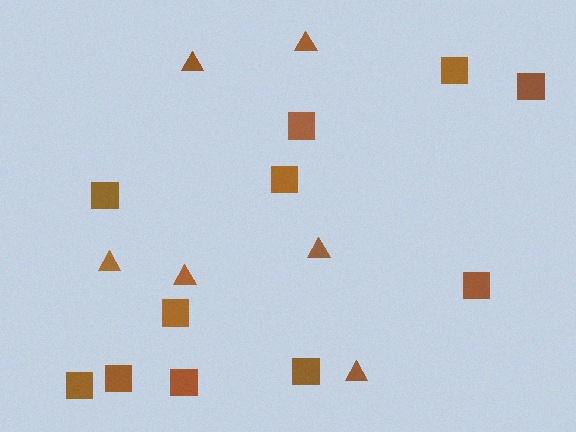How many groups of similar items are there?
There are 2 groups: one group of triangles (6) and one group of squares (11).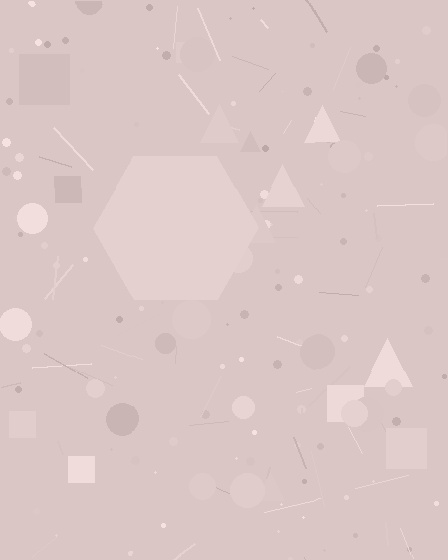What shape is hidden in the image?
A hexagon is hidden in the image.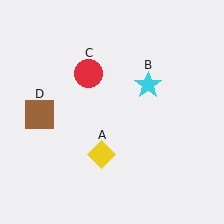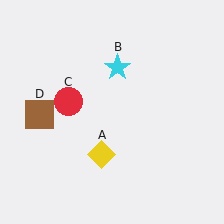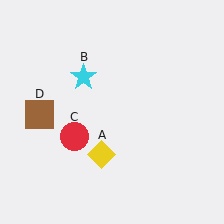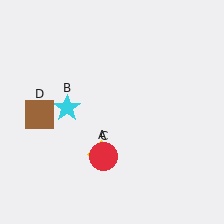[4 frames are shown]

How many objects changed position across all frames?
2 objects changed position: cyan star (object B), red circle (object C).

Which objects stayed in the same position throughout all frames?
Yellow diamond (object A) and brown square (object D) remained stationary.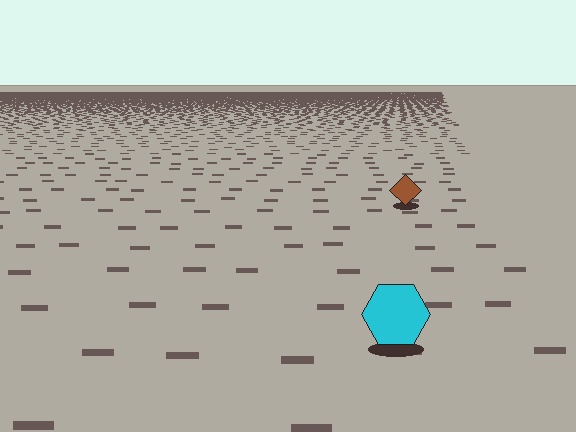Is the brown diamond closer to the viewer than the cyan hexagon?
No. The cyan hexagon is closer — you can tell from the texture gradient: the ground texture is coarser near it.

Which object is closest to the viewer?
The cyan hexagon is closest. The texture marks near it are larger and more spread out.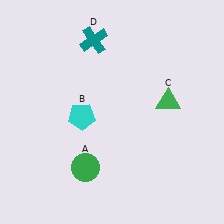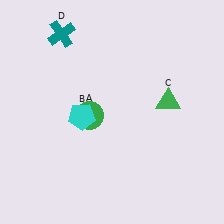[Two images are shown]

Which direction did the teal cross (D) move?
The teal cross (D) moved left.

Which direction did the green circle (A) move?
The green circle (A) moved up.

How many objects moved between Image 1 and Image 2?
2 objects moved between the two images.